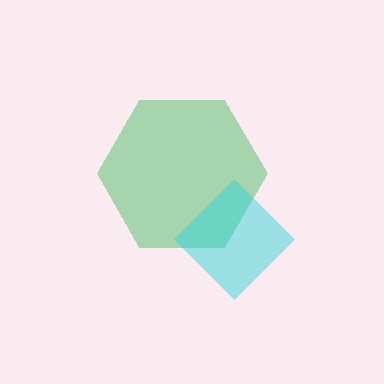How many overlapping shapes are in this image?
There are 2 overlapping shapes in the image.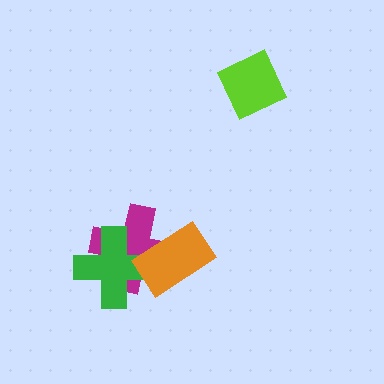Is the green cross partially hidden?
Yes, it is partially covered by another shape.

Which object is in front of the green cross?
The orange rectangle is in front of the green cross.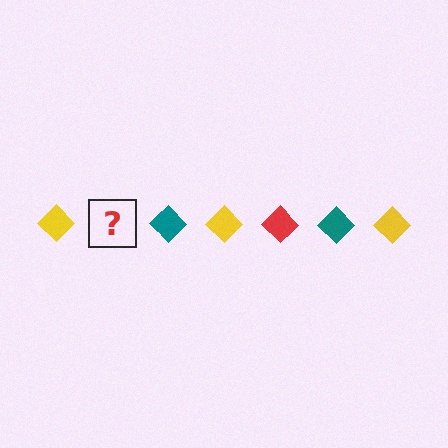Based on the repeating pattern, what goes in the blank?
The blank should be a red diamond.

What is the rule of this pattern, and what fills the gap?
The rule is that the pattern cycles through yellow, red, teal diamonds. The gap should be filled with a red diamond.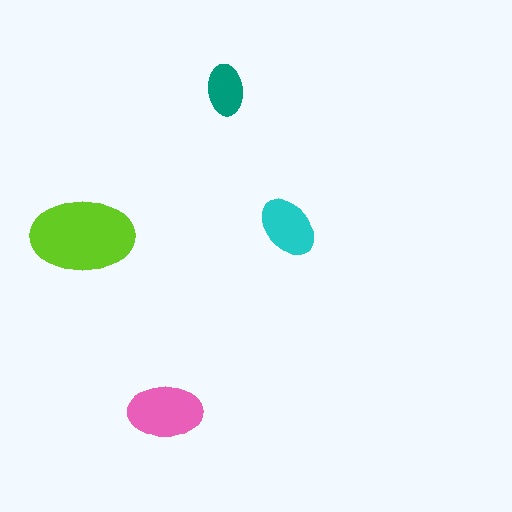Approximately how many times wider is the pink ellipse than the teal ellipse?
About 1.5 times wider.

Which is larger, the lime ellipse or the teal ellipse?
The lime one.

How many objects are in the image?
There are 4 objects in the image.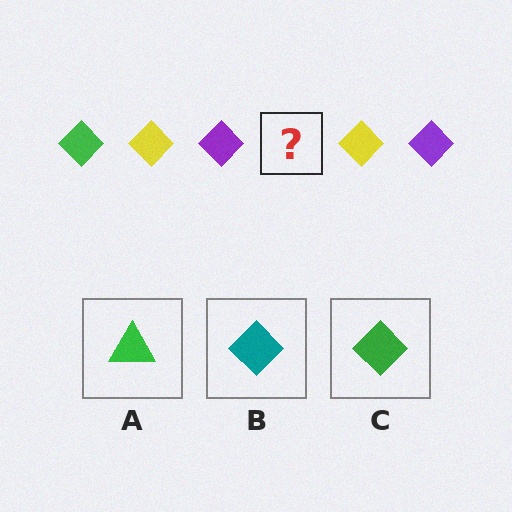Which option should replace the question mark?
Option C.